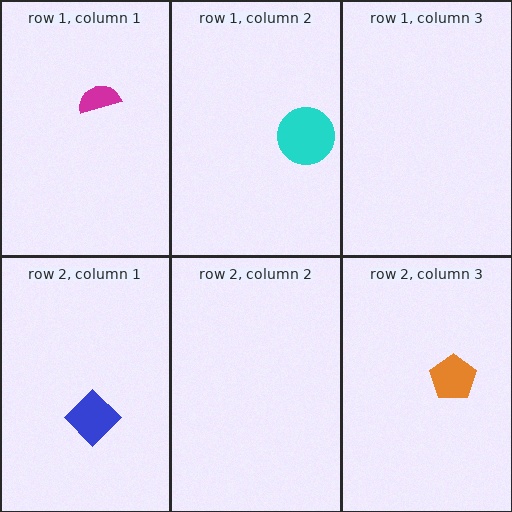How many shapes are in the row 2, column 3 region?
1.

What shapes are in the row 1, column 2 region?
The cyan circle.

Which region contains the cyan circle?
The row 1, column 2 region.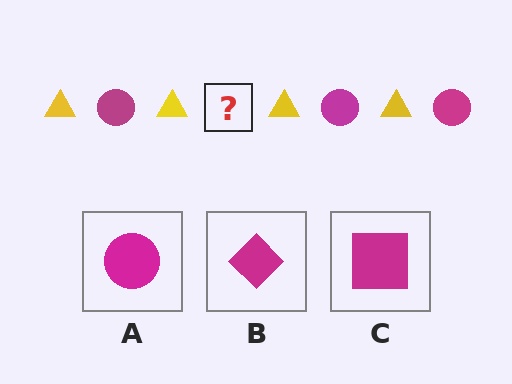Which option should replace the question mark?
Option A.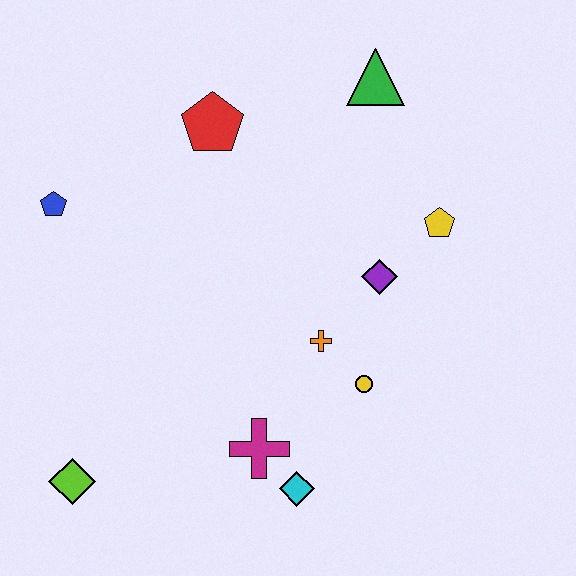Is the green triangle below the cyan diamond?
No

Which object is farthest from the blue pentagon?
The yellow pentagon is farthest from the blue pentagon.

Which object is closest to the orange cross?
The yellow circle is closest to the orange cross.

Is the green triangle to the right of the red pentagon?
Yes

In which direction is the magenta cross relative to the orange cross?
The magenta cross is below the orange cross.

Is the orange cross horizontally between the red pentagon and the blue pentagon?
No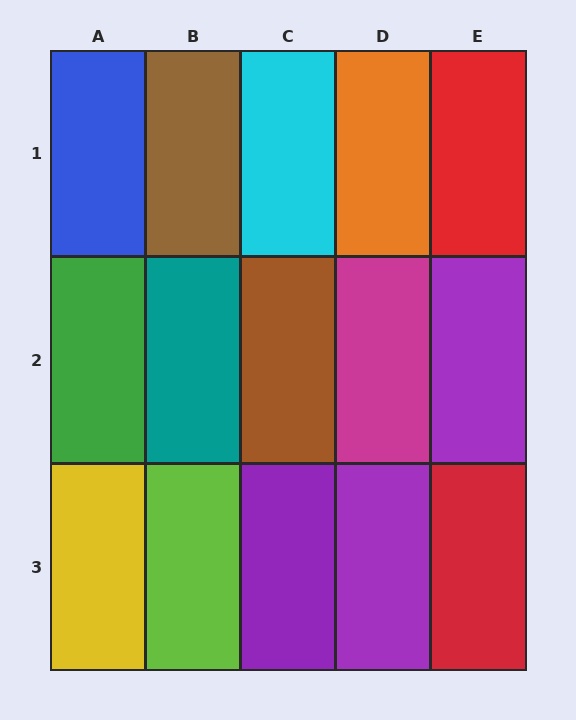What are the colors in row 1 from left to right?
Blue, brown, cyan, orange, red.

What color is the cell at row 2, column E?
Purple.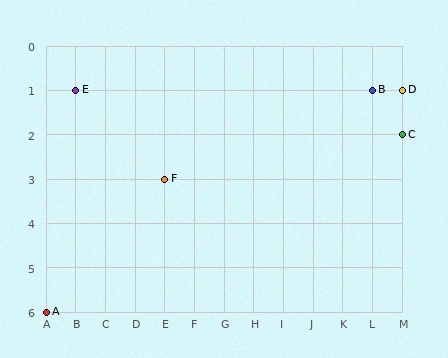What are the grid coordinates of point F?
Point F is at grid coordinates (E, 3).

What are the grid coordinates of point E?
Point E is at grid coordinates (B, 1).